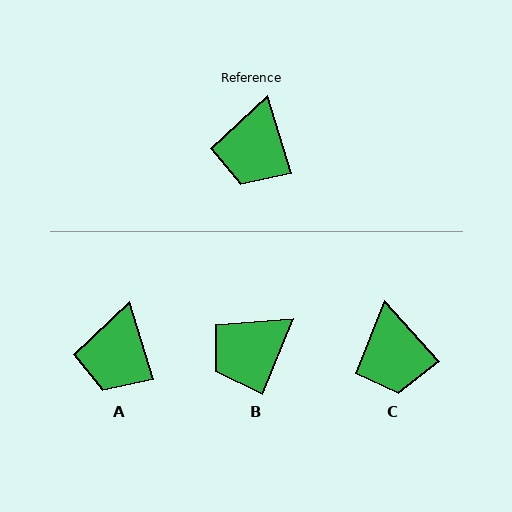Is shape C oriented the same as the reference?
No, it is off by about 25 degrees.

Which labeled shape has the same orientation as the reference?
A.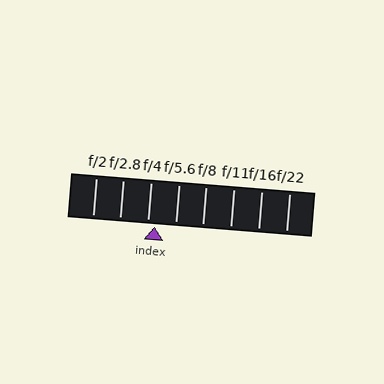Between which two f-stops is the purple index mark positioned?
The index mark is between f/4 and f/5.6.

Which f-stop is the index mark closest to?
The index mark is closest to f/4.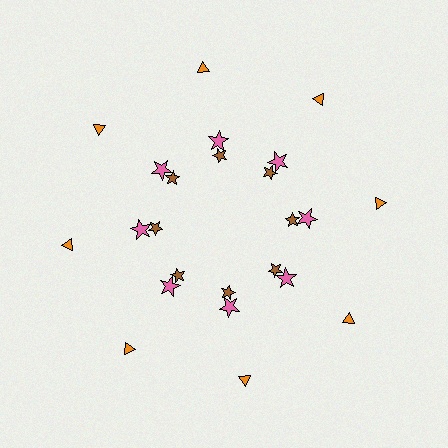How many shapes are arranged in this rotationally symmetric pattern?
There are 24 shapes, arranged in 8 groups of 3.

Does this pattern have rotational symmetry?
Yes, this pattern has 8-fold rotational symmetry. It looks the same after rotating 45 degrees around the center.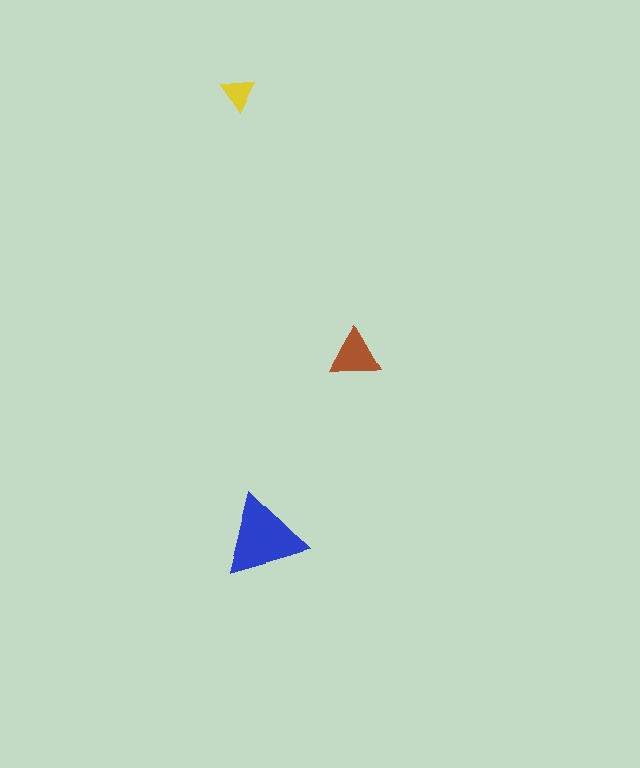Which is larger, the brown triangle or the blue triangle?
The blue one.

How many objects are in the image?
There are 3 objects in the image.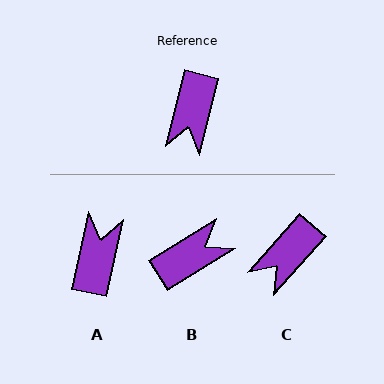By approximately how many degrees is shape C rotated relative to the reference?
Approximately 28 degrees clockwise.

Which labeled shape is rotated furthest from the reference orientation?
A, about 179 degrees away.